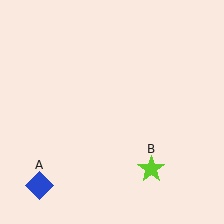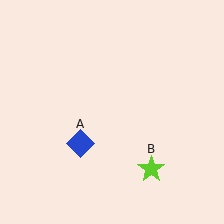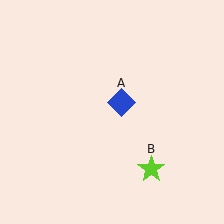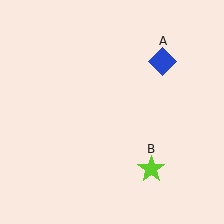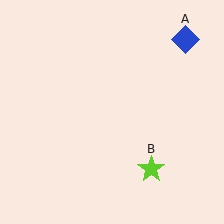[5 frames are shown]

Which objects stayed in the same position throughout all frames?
Lime star (object B) remained stationary.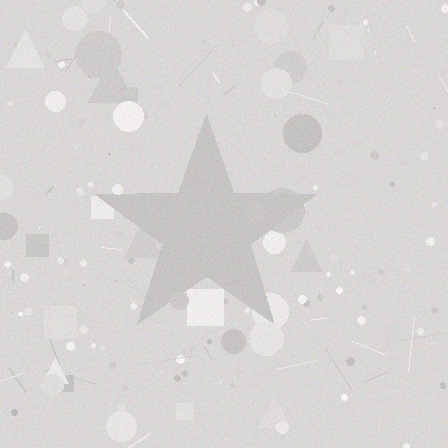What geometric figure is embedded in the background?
A star is embedded in the background.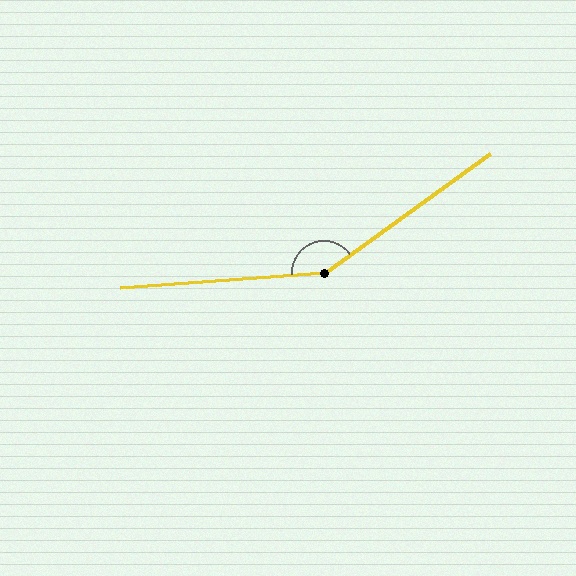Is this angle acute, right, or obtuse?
It is obtuse.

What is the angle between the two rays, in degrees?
Approximately 149 degrees.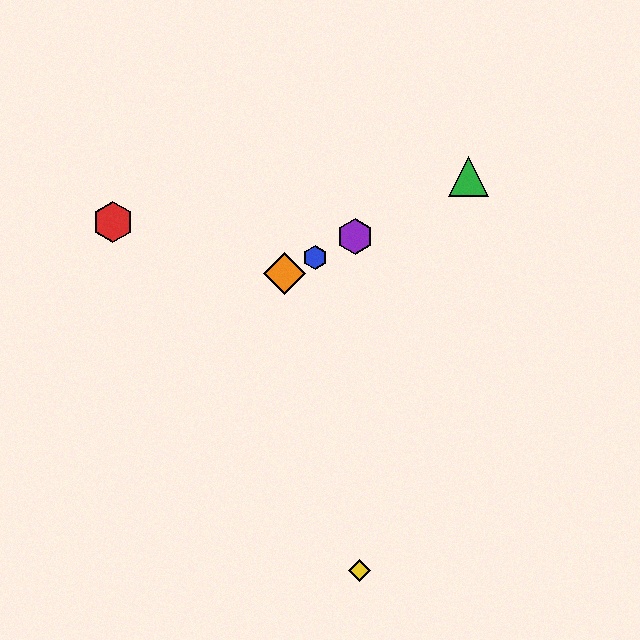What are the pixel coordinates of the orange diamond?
The orange diamond is at (284, 273).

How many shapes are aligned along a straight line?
4 shapes (the blue hexagon, the green triangle, the purple hexagon, the orange diamond) are aligned along a straight line.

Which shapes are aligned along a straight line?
The blue hexagon, the green triangle, the purple hexagon, the orange diamond are aligned along a straight line.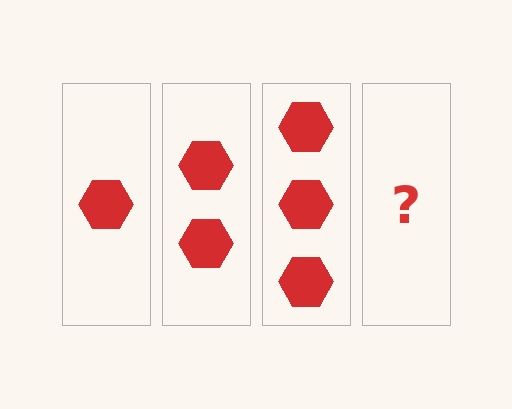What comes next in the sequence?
The next element should be 4 hexagons.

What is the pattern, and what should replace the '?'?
The pattern is that each step adds one more hexagon. The '?' should be 4 hexagons.